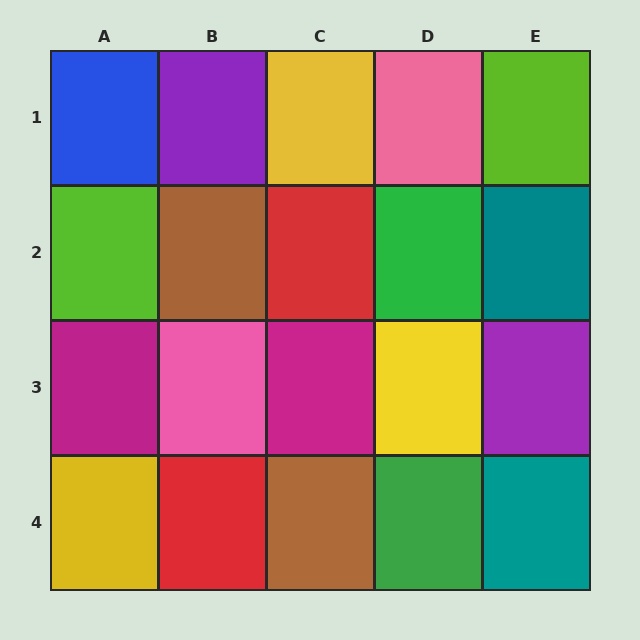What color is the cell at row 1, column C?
Yellow.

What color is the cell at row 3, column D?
Yellow.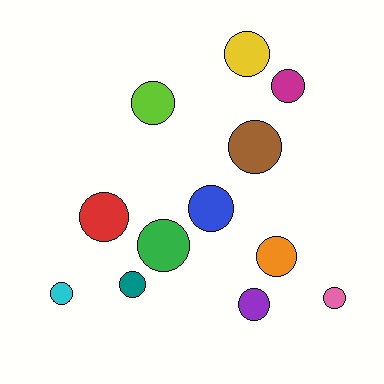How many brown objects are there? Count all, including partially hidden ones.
There is 1 brown object.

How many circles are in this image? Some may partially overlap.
There are 12 circles.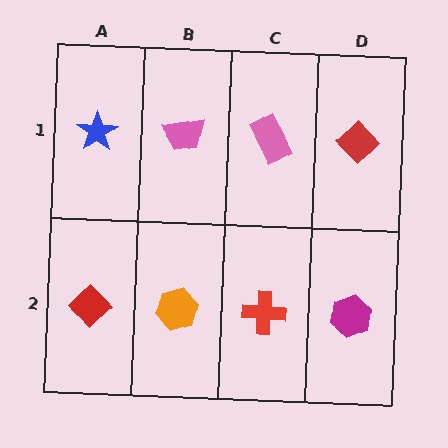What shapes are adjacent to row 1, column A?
A red diamond (row 2, column A), a pink trapezoid (row 1, column B).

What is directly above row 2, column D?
A red diamond.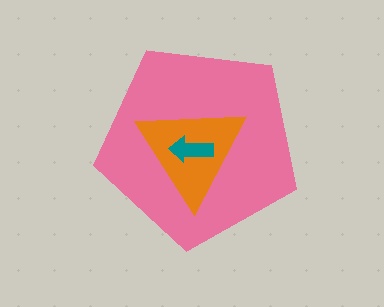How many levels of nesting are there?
3.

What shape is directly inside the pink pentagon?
The orange triangle.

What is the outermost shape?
The pink pentagon.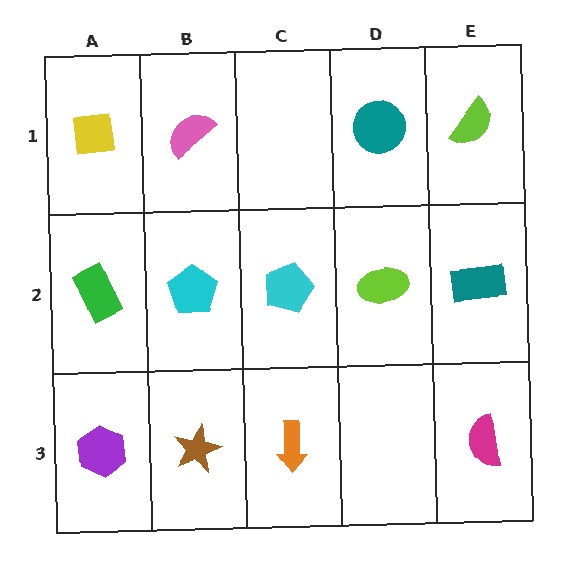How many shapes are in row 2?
5 shapes.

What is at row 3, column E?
A magenta semicircle.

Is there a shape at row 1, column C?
No, that cell is empty.